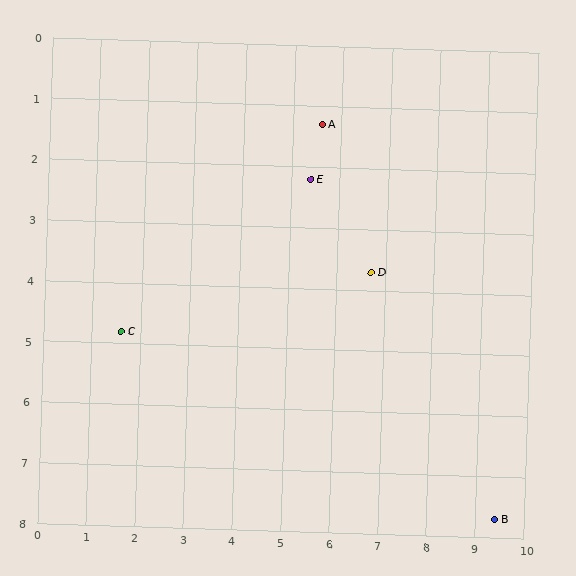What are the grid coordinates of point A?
Point A is at approximately (5.6, 1.3).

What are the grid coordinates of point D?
Point D is at approximately (6.7, 3.7).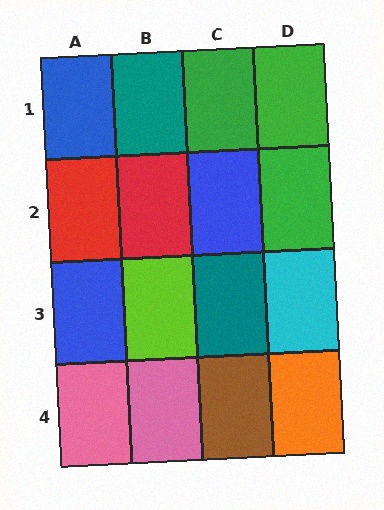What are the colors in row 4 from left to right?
Pink, pink, brown, orange.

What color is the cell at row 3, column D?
Cyan.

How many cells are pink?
2 cells are pink.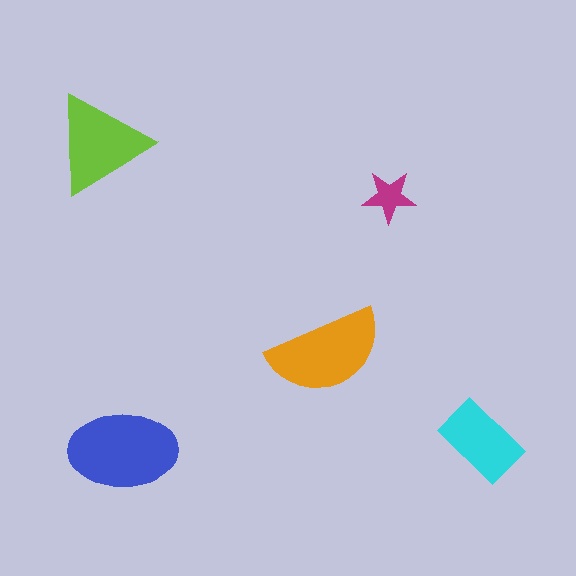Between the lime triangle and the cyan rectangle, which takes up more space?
The lime triangle.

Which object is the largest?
The blue ellipse.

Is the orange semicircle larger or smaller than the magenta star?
Larger.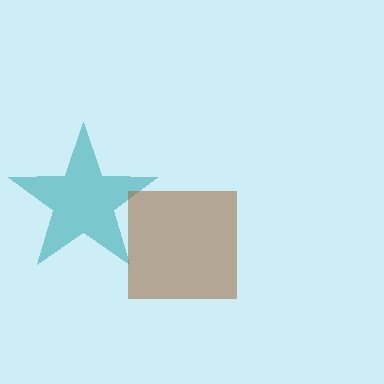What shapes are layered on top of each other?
The layered shapes are: a teal star, a brown square.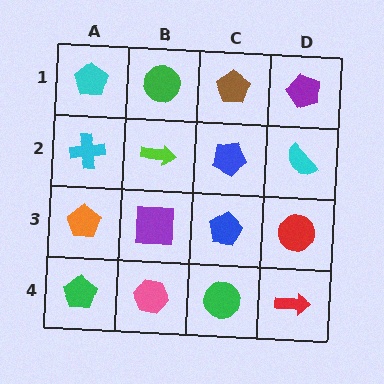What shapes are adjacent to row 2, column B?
A green circle (row 1, column B), a purple square (row 3, column B), a cyan cross (row 2, column A), a blue pentagon (row 2, column C).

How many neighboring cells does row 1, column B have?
3.